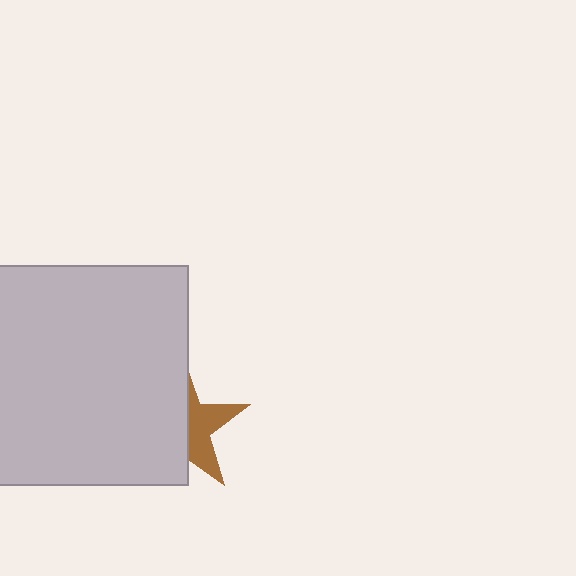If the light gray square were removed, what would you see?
You would see the complete brown star.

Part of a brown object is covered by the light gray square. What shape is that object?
It is a star.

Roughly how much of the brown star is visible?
A small part of it is visible (roughly 39%).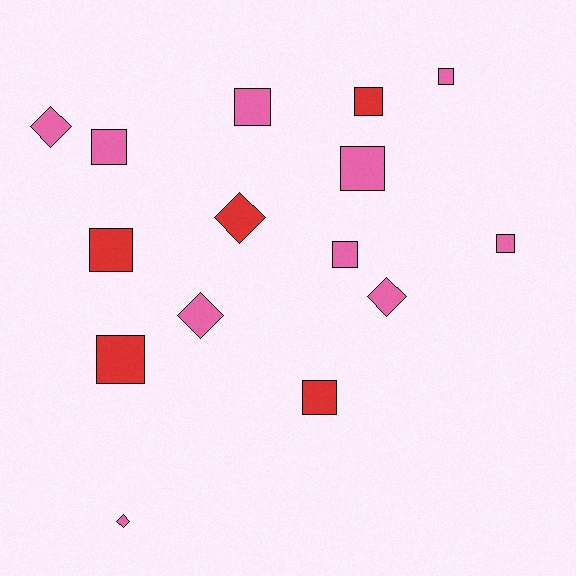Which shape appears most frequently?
Square, with 10 objects.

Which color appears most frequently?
Pink, with 10 objects.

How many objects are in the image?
There are 15 objects.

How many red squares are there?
There are 4 red squares.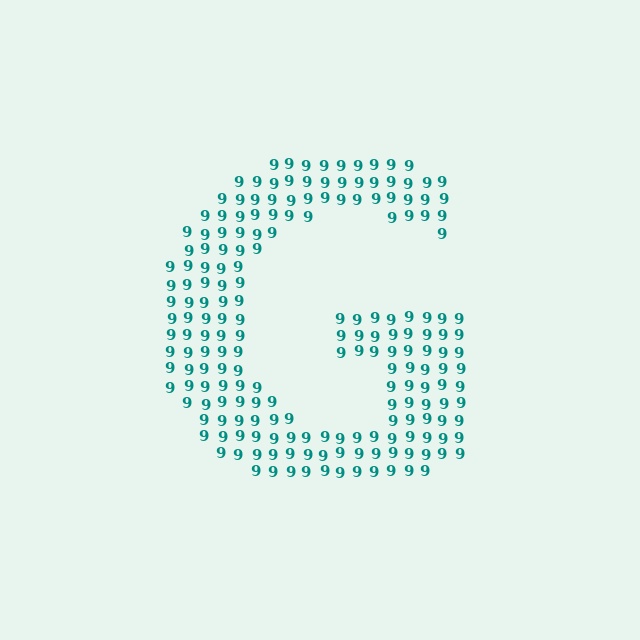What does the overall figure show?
The overall figure shows the letter G.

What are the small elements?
The small elements are digit 9's.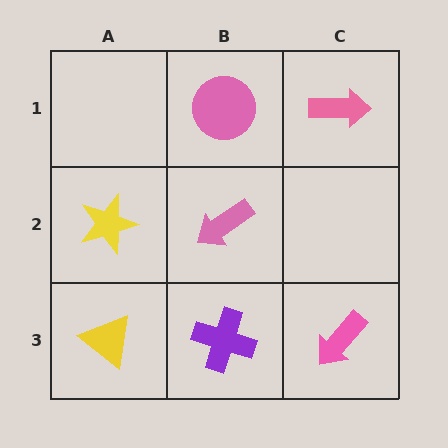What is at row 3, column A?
A yellow triangle.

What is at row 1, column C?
A pink arrow.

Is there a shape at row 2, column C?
No, that cell is empty.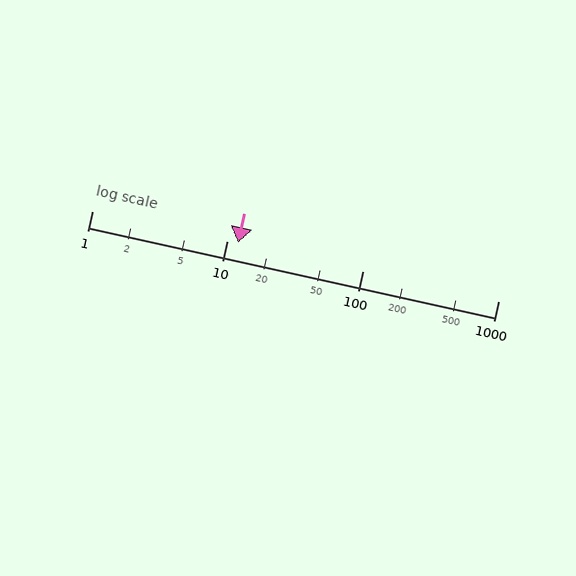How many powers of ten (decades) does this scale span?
The scale spans 3 decades, from 1 to 1000.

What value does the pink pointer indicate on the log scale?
The pointer indicates approximately 12.